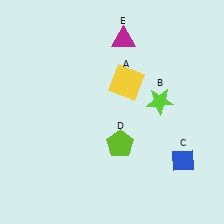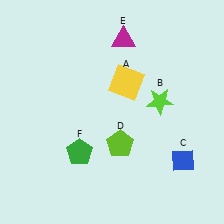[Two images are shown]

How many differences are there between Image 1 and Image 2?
There is 1 difference between the two images.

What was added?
A green pentagon (F) was added in Image 2.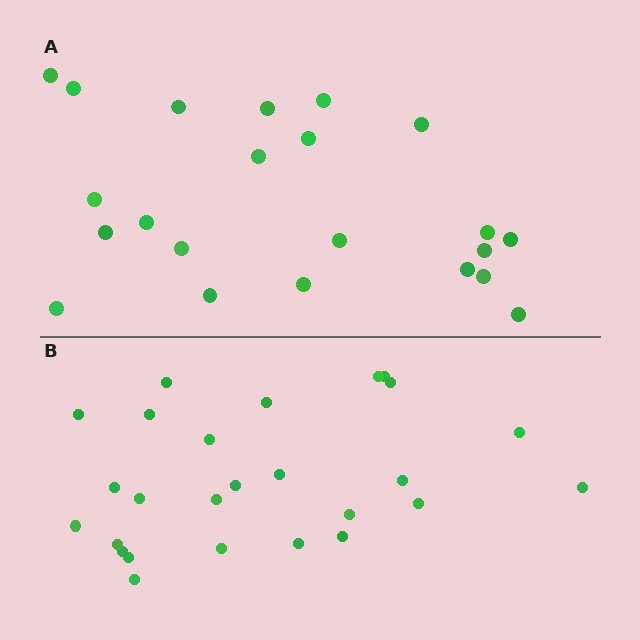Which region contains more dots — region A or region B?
Region B (the bottom region) has more dots.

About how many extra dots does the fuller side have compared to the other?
Region B has about 4 more dots than region A.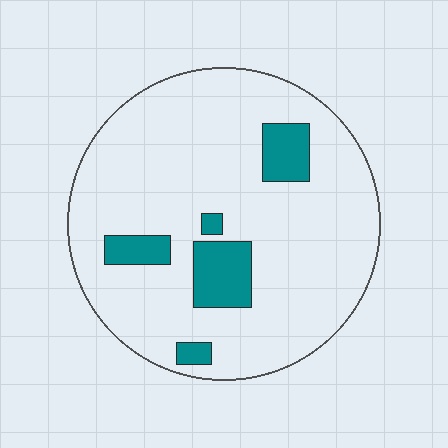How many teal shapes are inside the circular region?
5.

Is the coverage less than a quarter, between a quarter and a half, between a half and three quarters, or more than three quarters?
Less than a quarter.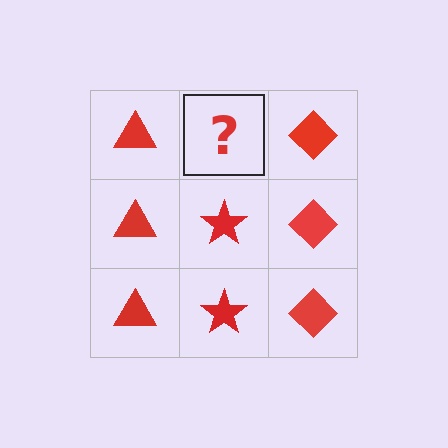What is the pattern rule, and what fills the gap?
The rule is that each column has a consistent shape. The gap should be filled with a red star.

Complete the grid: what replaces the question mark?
The question mark should be replaced with a red star.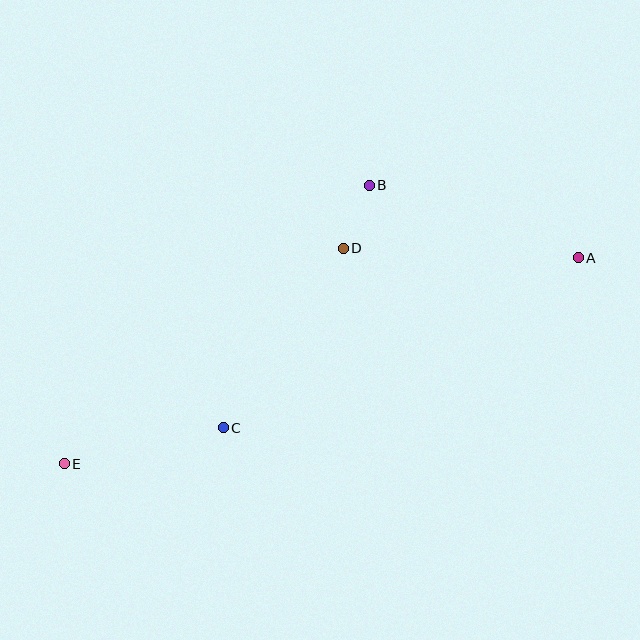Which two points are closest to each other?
Points B and D are closest to each other.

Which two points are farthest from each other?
Points A and E are farthest from each other.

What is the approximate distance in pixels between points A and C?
The distance between A and C is approximately 394 pixels.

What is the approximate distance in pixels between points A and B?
The distance between A and B is approximately 221 pixels.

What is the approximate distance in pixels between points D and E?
The distance between D and E is approximately 353 pixels.